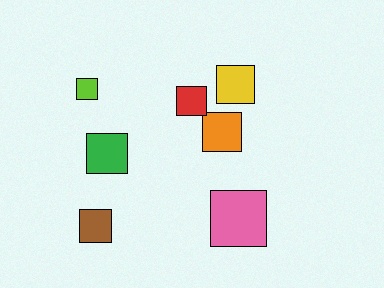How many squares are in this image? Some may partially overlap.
There are 7 squares.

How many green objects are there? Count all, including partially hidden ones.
There is 1 green object.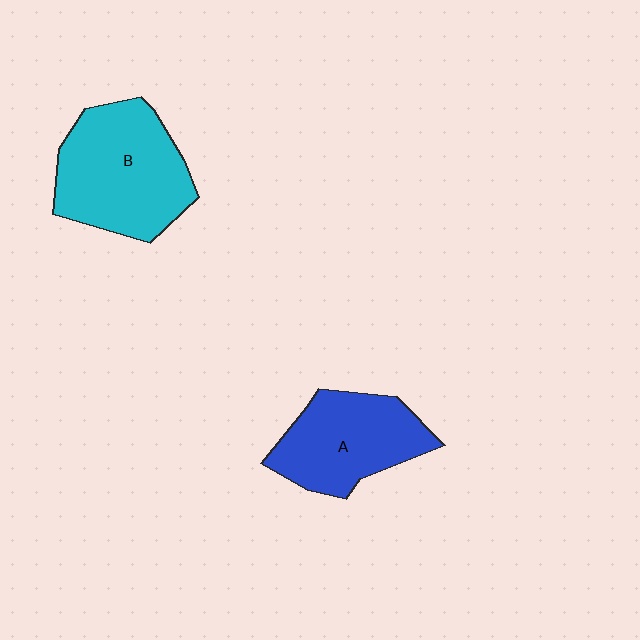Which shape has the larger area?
Shape B (cyan).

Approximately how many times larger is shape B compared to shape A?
Approximately 1.3 times.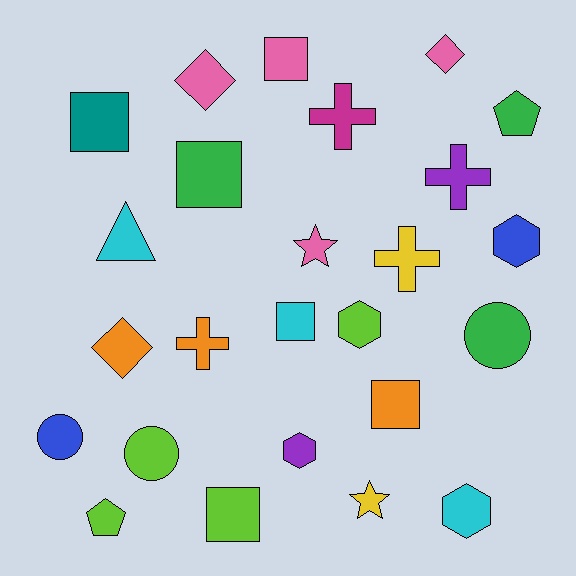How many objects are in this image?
There are 25 objects.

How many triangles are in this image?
There is 1 triangle.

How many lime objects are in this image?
There are 4 lime objects.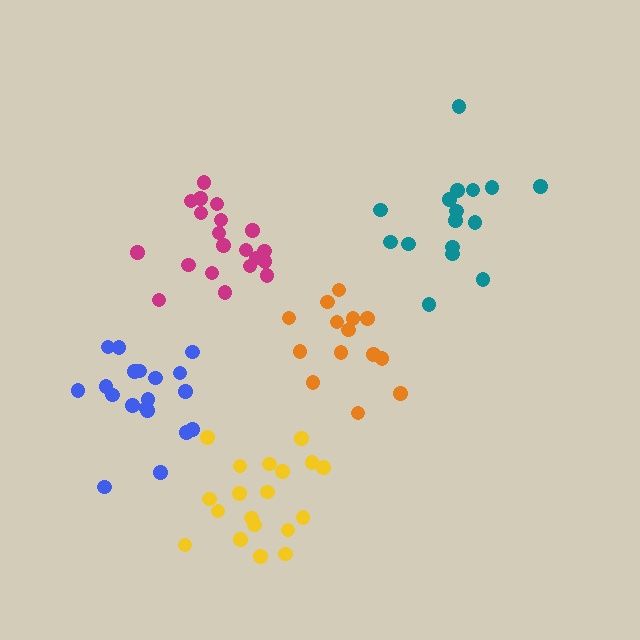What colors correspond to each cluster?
The clusters are colored: teal, magenta, blue, orange, yellow.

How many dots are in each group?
Group 1: 16 dots, Group 2: 20 dots, Group 3: 20 dots, Group 4: 14 dots, Group 5: 19 dots (89 total).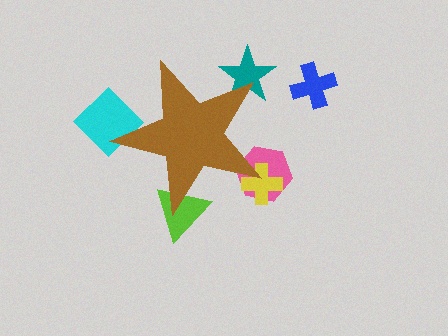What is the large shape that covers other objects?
A brown star.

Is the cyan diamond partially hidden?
Yes, the cyan diamond is partially hidden behind the brown star.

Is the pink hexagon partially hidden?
Yes, the pink hexagon is partially hidden behind the brown star.